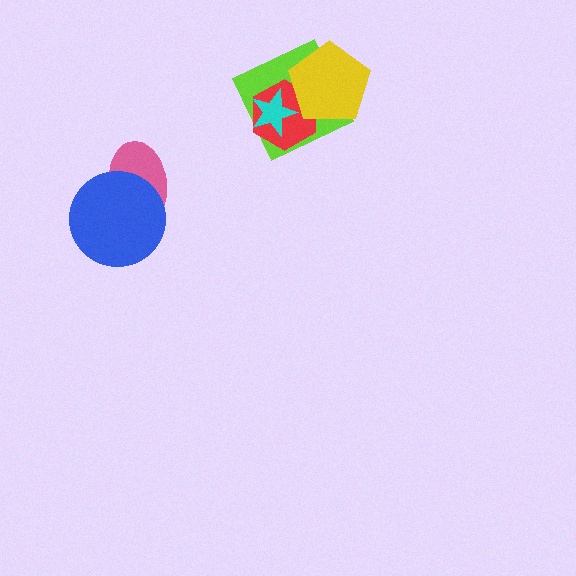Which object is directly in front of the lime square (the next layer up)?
The red hexagon is directly in front of the lime square.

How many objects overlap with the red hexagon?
3 objects overlap with the red hexagon.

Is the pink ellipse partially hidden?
Yes, it is partially covered by another shape.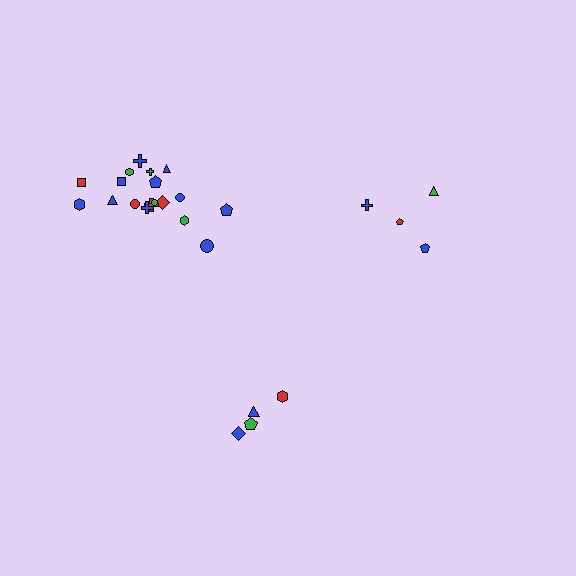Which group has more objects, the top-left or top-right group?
The top-left group.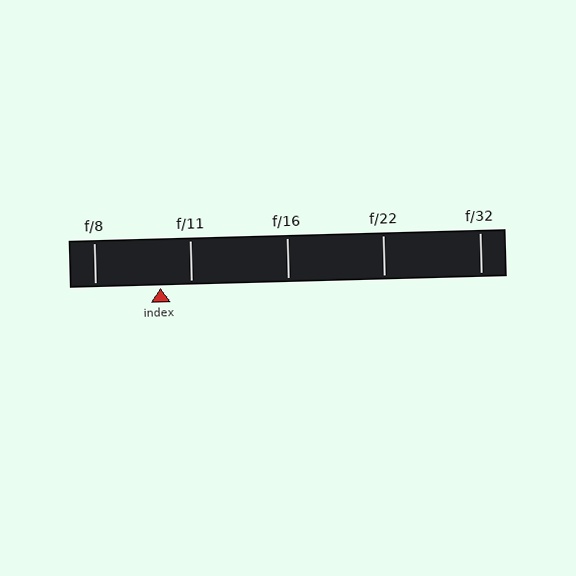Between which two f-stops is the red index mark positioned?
The index mark is between f/8 and f/11.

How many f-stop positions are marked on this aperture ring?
There are 5 f-stop positions marked.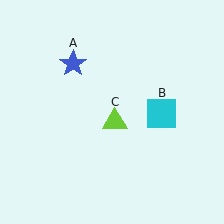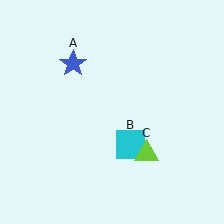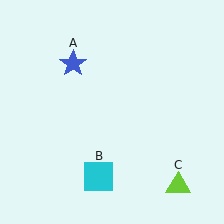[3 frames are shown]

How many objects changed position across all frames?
2 objects changed position: cyan square (object B), lime triangle (object C).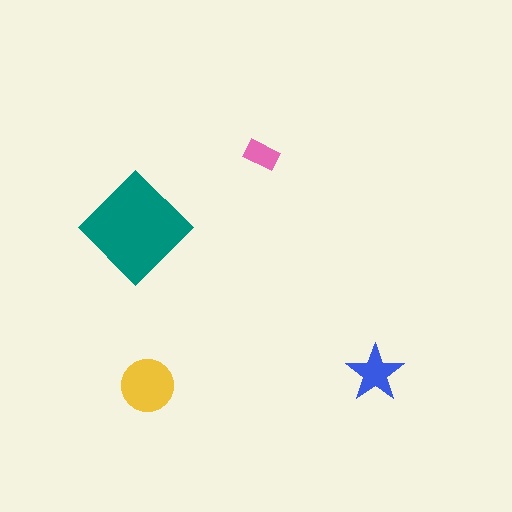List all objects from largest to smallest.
The teal diamond, the yellow circle, the blue star, the pink rectangle.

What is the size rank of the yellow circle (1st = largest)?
2nd.